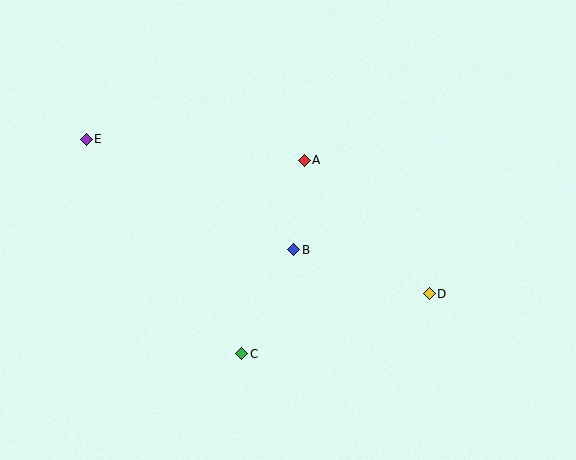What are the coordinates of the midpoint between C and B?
The midpoint between C and B is at (268, 302).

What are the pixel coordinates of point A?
Point A is at (304, 160).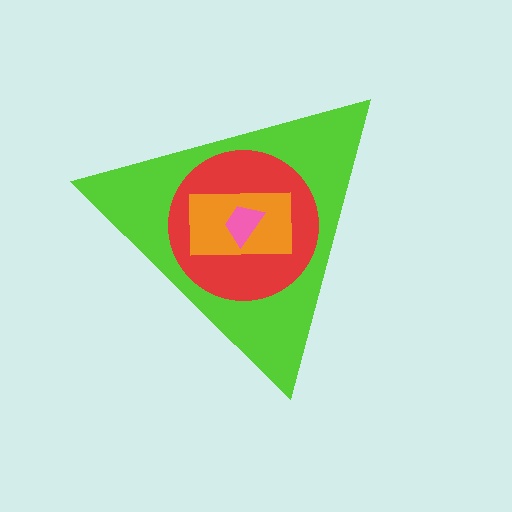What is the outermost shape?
The lime triangle.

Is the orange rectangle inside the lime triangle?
Yes.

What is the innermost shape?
The pink trapezoid.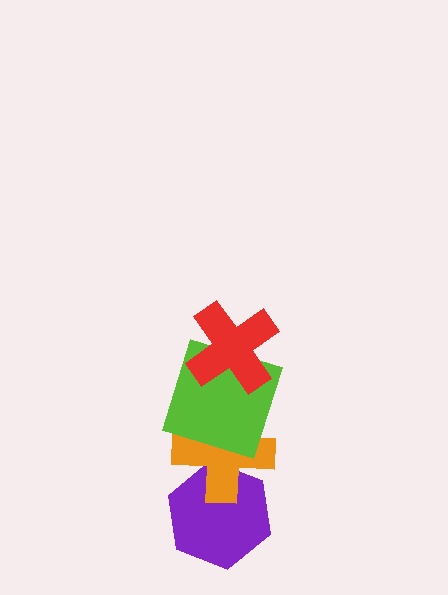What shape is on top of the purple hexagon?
The orange cross is on top of the purple hexagon.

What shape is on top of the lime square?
The red cross is on top of the lime square.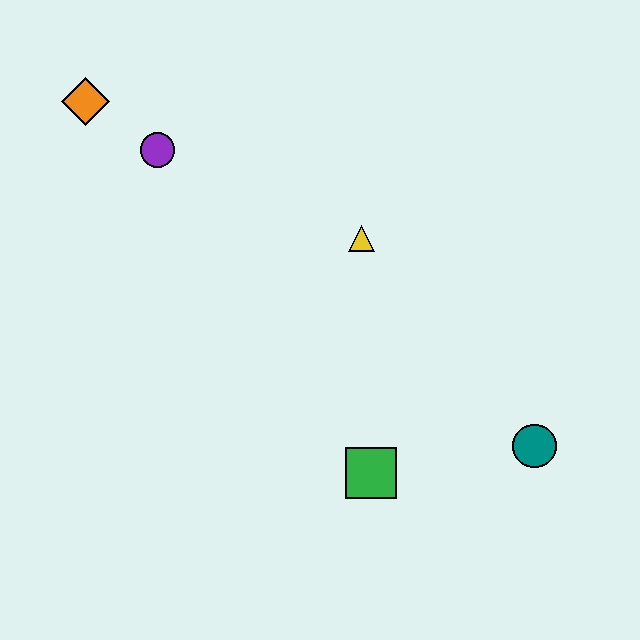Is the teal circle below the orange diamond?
Yes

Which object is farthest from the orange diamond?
The teal circle is farthest from the orange diamond.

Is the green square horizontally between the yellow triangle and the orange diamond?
No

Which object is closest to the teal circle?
The green square is closest to the teal circle.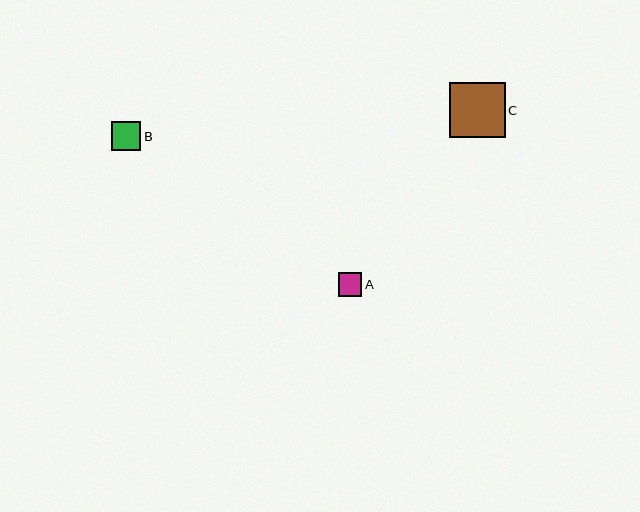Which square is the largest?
Square C is the largest with a size of approximately 55 pixels.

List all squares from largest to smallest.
From largest to smallest: C, B, A.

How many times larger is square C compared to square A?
Square C is approximately 2.4 times the size of square A.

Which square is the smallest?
Square A is the smallest with a size of approximately 24 pixels.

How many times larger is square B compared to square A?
Square B is approximately 1.2 times the size of square A.